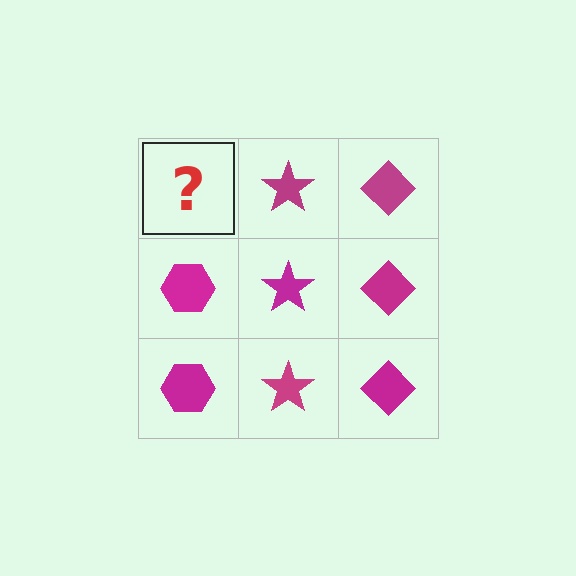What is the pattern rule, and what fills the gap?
The rule is that each column has a consistent shape. The gap should be filled with a magenta hexagon.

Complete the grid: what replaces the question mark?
The question mark should be replaced with a magenta hexagon.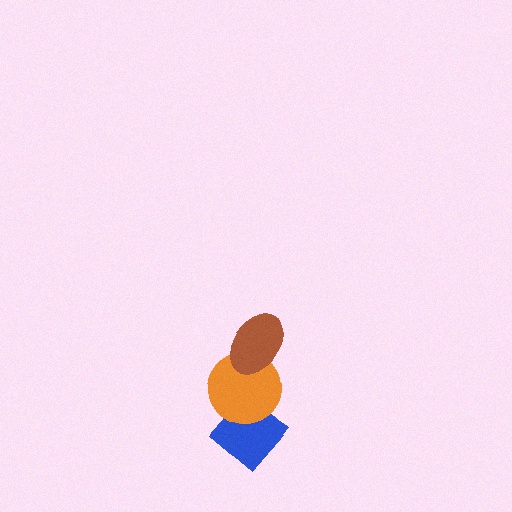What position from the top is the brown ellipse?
The brown ellipse is 1st from the top.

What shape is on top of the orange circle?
The brown ellipse is on top of the orange circle.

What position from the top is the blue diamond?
The blue diamond is 3rd from the top.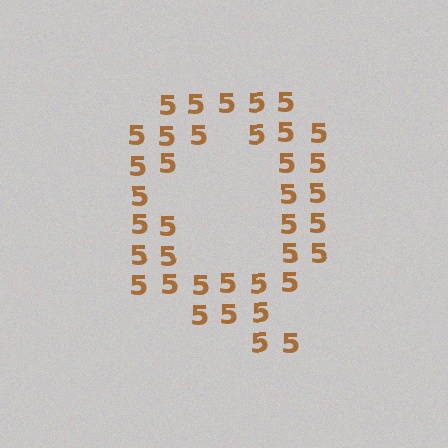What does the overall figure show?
The overall figure shows the letter Q.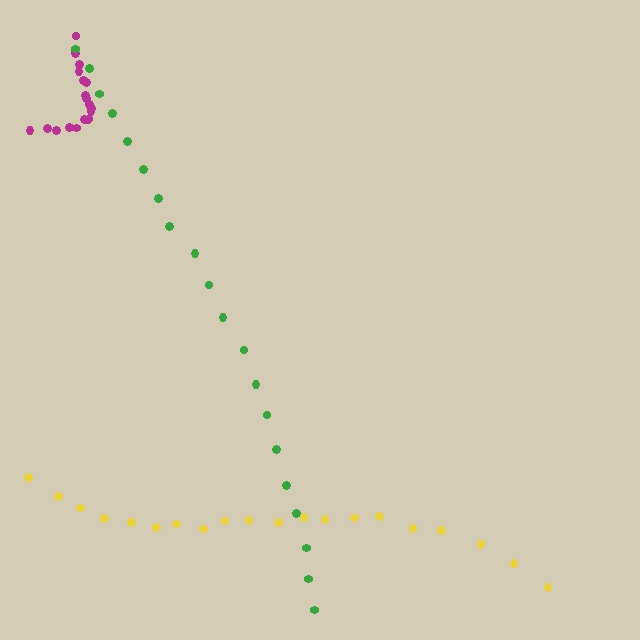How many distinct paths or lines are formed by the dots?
There are 3 distinct paths.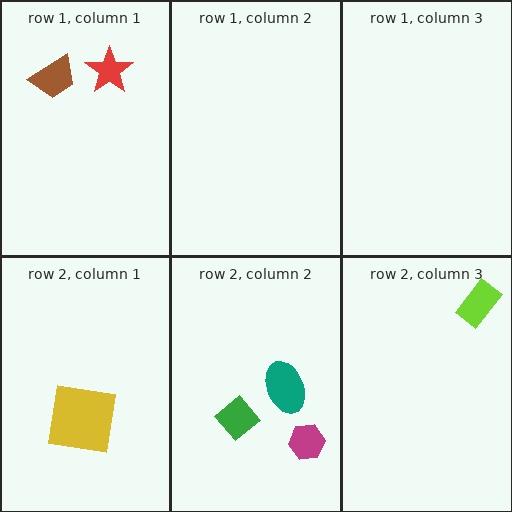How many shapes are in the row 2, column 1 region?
1.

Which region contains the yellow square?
The row 2, column 1 region.